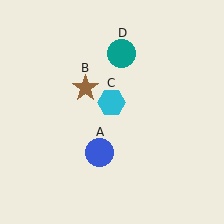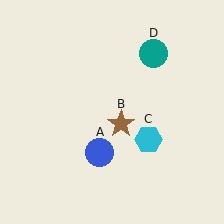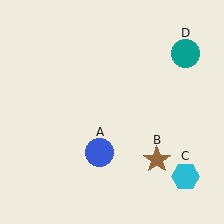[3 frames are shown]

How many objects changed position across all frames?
3 objects changed position: brown star (object B), cyan hexagon (object C), teal circle (object D).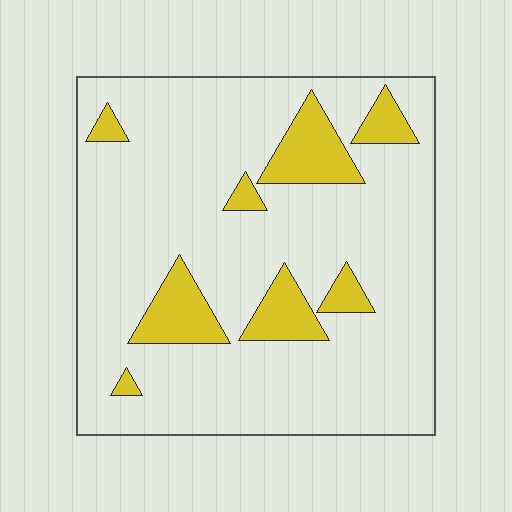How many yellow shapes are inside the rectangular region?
8.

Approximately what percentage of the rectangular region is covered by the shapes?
Approximately 15%.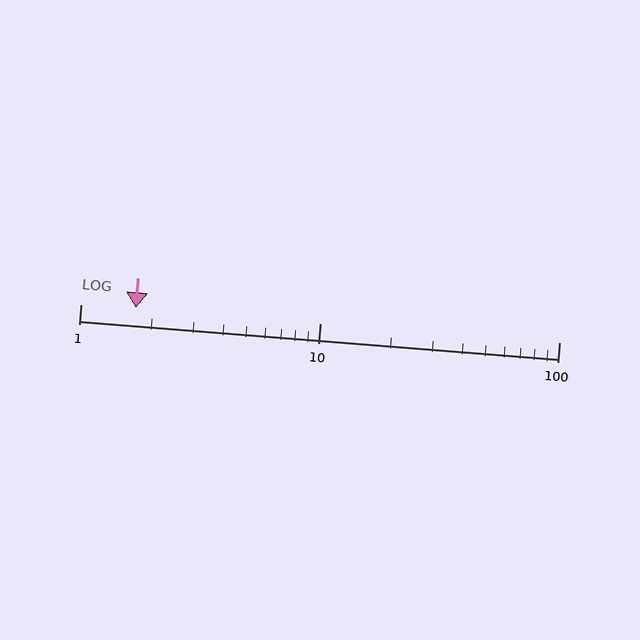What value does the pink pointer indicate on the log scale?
The pointer indicates approximately 1.7.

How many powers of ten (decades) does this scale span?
The scale spans 2 decades, from 1 to 100.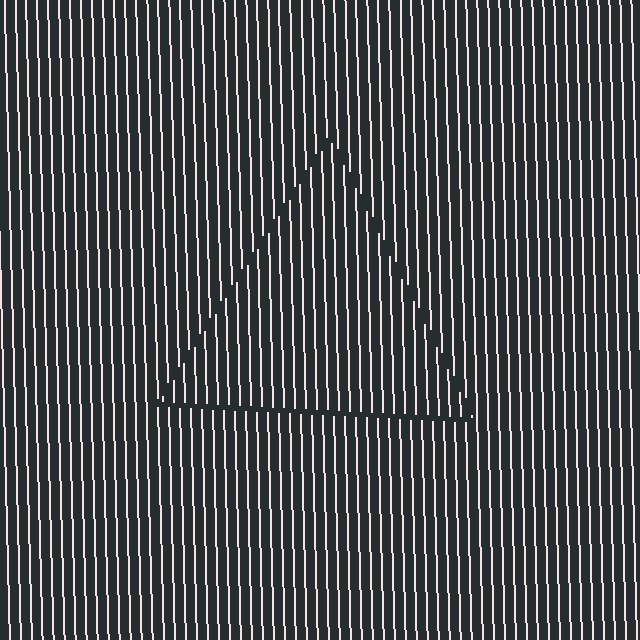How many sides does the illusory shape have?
3 sides — the line-ends trace a triangle.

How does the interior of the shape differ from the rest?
The interior of the shape contains the same grating, shifted by half a period — the contour is defined by the phase discontinuity where line-ends from the inner and outer gratings abut.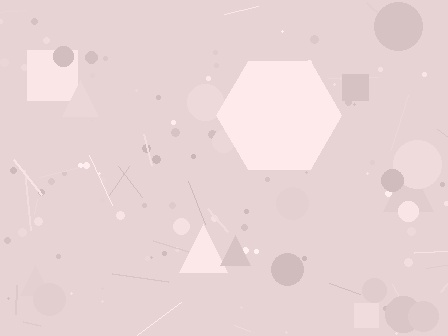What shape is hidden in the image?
A hexagon is hidden in the image.